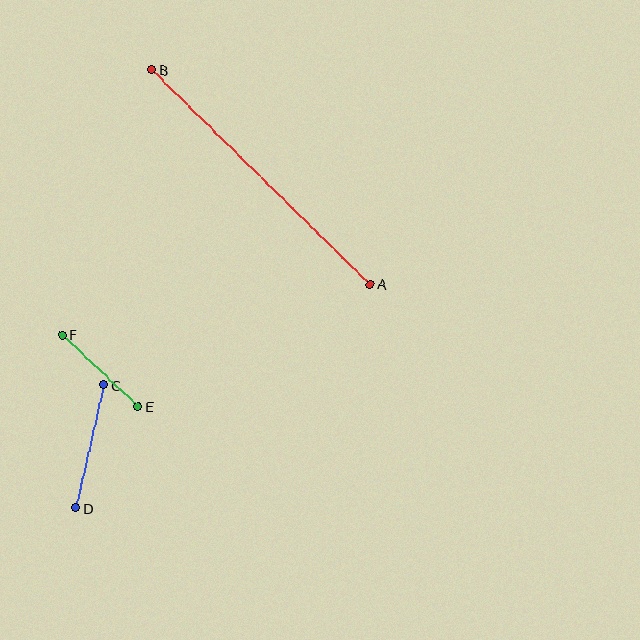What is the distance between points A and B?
The distance is approximately 306 pixels.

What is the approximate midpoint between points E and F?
The midpoint is at approximately (100, 371) pixels.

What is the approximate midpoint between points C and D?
The midpoint is at approximately (90, 447) pixels.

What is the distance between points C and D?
The distance is approximately 126 pixels.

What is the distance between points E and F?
The distance is approximately 104 pixels.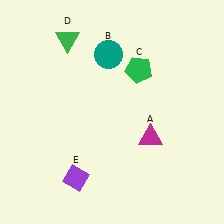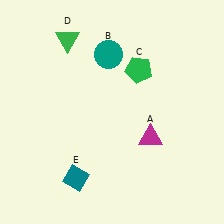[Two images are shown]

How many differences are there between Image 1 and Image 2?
There is 1 difference between the two images.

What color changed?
The diamond (E) changed from purple in Image 1 to teal in Image 2.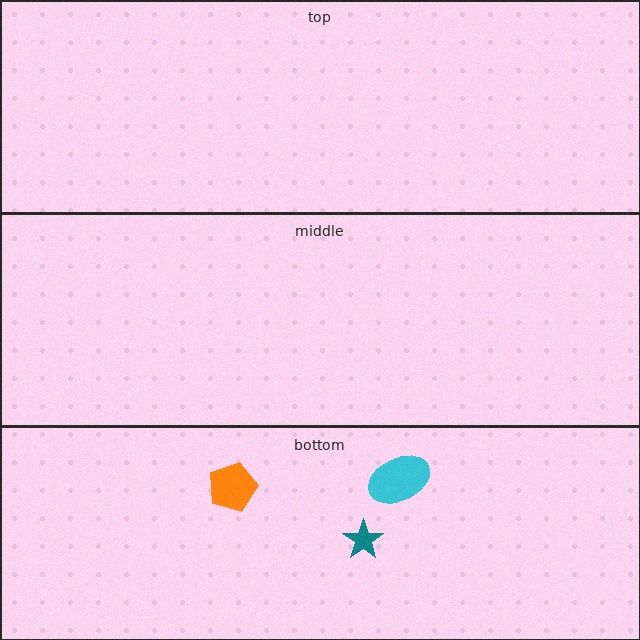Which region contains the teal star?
The bottom region.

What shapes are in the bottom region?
The teal star, the cyan ellipse, the orange pentagon.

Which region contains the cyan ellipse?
The bottom region.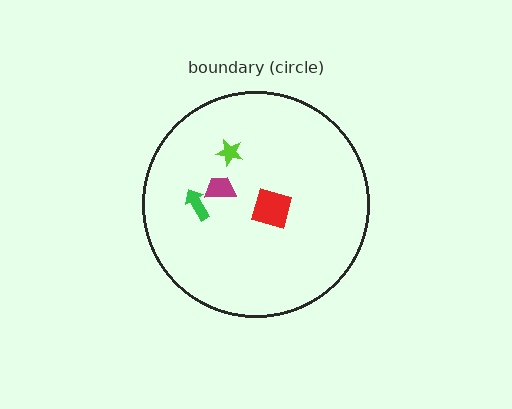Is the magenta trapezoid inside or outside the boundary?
Inside.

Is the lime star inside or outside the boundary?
Inside.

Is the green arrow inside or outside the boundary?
Inside.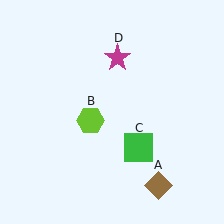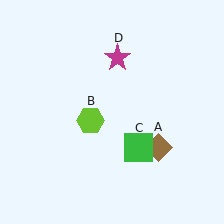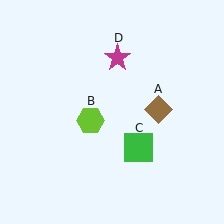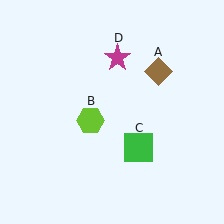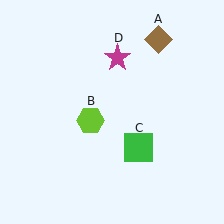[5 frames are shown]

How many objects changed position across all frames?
1 object changed position: brown diamond (object A).